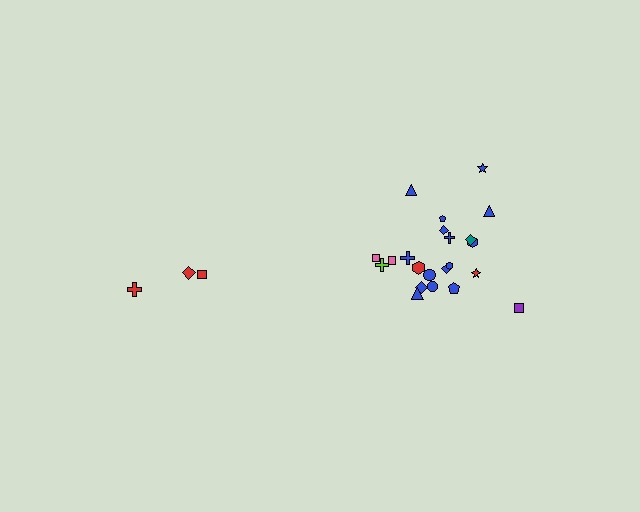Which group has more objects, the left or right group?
The right group.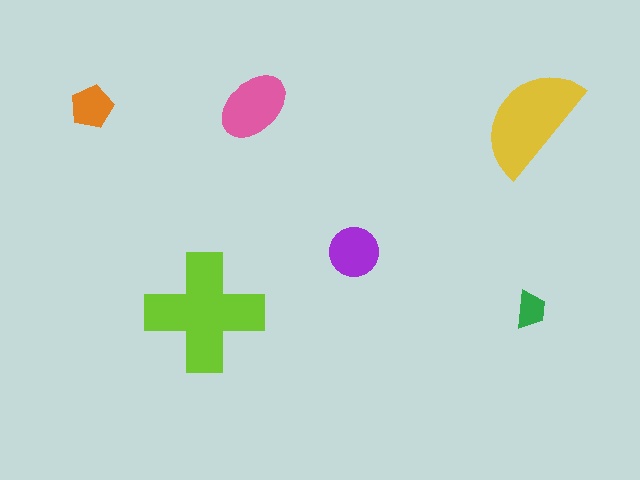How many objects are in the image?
There are 6 objects in the image.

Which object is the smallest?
The green trapezoid.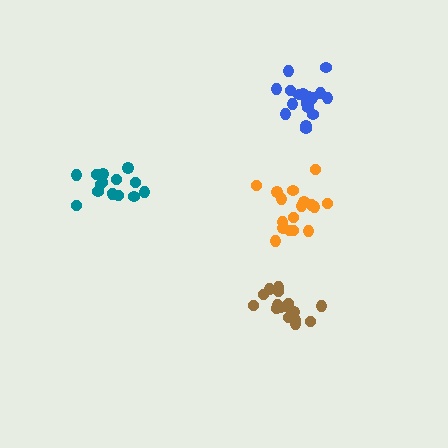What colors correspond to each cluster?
The clusters are colored: orange, teal, blue, brown.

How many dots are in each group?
Group 1: 17 dots, Group 2: 15 dots, Group 3: 19 dots, Group 4: 16 dots (67 total).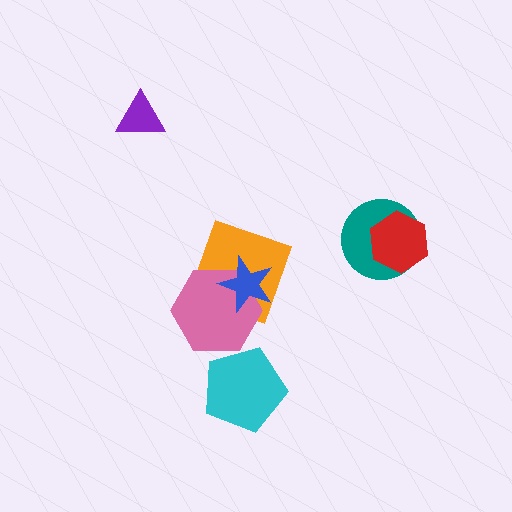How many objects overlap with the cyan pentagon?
0 objects overlap with the cyan pentagon.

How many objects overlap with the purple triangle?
0 objects overlap with the purple triangle.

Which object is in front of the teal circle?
The red hexagon is in front of the teal circle.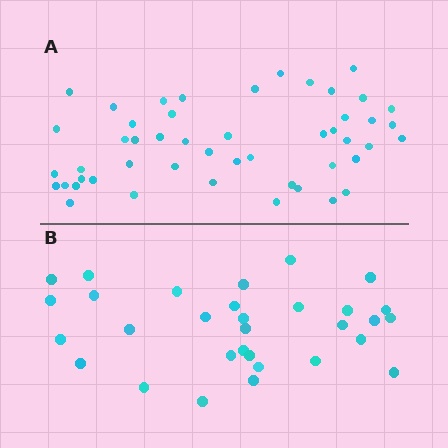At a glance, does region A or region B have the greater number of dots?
Region A (the top region) has more dots.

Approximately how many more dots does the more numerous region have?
Region A has approximately 20 more dots than region B.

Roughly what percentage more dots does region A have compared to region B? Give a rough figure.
About 60% more.